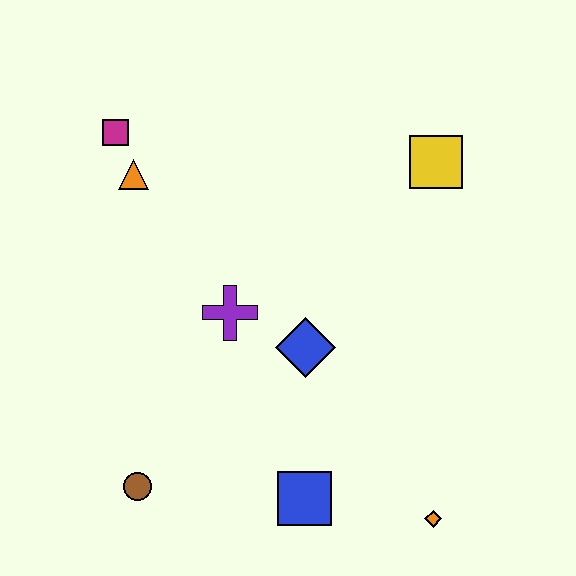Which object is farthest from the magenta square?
The orange diamond is farthest from the magenta square.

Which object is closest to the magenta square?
The orange triangle is closest to the magenta square.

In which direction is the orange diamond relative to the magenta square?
The orange diamond is below the magenta square.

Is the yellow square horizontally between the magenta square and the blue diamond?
No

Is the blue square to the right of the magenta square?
Yes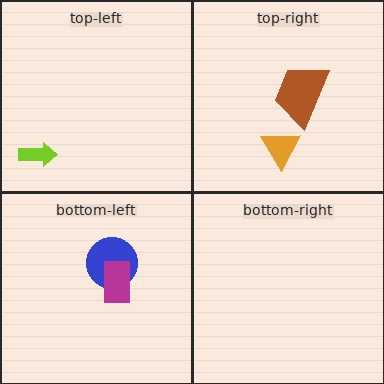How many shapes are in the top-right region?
2.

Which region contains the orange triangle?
The top-right region.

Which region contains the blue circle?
The bottom-left region.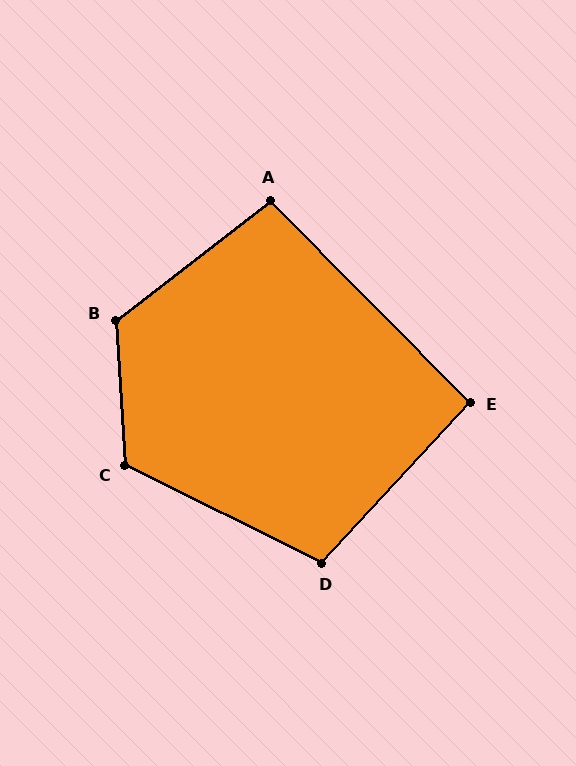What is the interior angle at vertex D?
Approximately 107 degrees (obtuse).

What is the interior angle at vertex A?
Approximately 97 degrees (obtuse).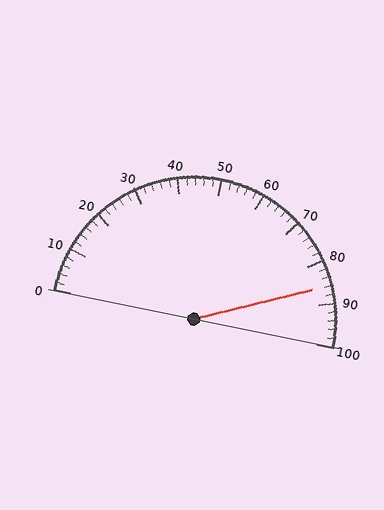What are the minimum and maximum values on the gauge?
The gauge ranges from 0 to 100.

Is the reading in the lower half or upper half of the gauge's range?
The reading is in the upper half of the range (0 to 100).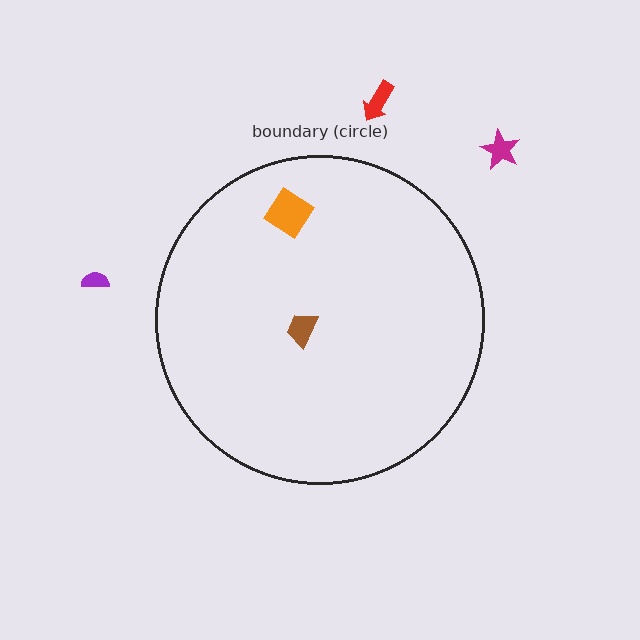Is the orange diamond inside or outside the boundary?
Inside.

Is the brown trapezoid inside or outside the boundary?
Inside.